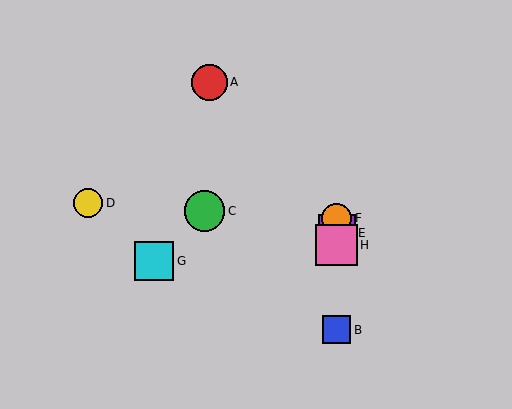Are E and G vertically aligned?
No, E is at x≈337 and G is at x≈154.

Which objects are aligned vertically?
Objects B, E, F, H are aligned vertically.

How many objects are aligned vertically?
4 objects (B, E, F, H) are aligned vertically.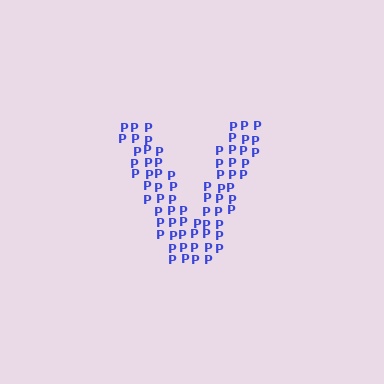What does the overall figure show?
The overall figure shows the letter V.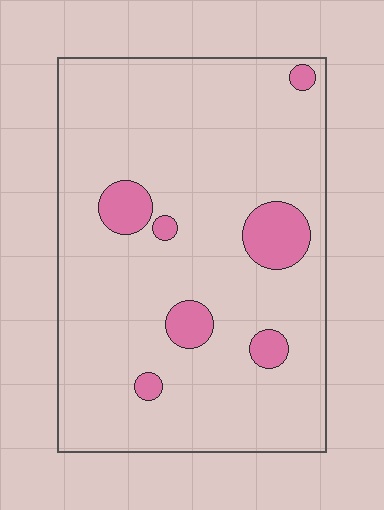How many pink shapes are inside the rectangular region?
7.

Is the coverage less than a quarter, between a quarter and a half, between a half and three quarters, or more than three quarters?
Less than a quarter.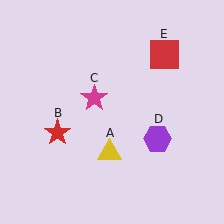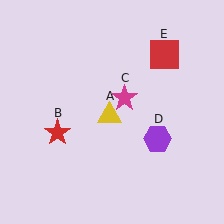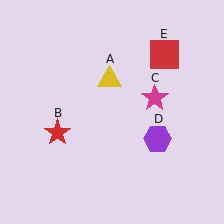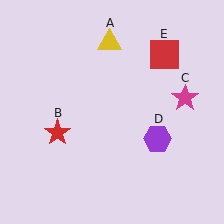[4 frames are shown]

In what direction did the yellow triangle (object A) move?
The yellow triangle (object A) moved up.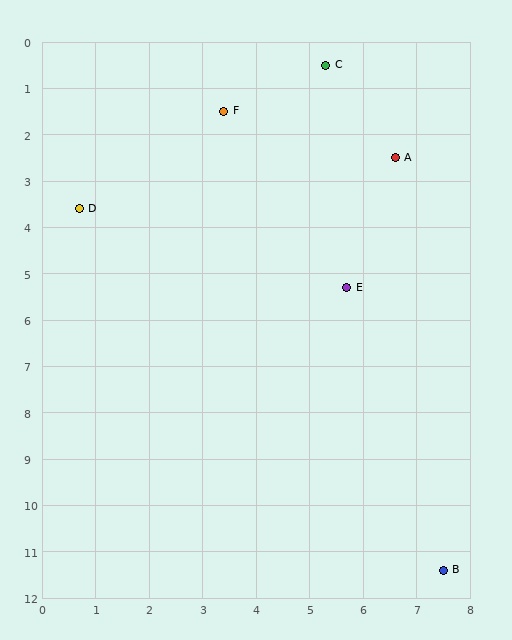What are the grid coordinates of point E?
Point E is at approximately (5.7, 5.3).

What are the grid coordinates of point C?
Point C is at approximately (5.3, 0.5).